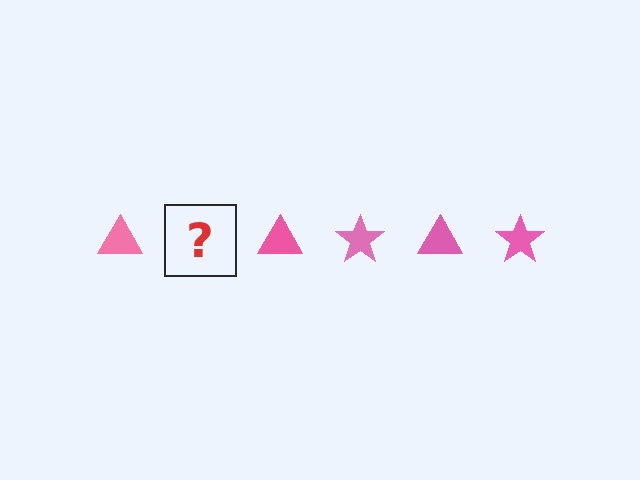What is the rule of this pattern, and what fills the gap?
The rule is that the pattern cycles through triangle, star shapes in pink. The gap should be filled with a pink star.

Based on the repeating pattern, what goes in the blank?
The blank should be a pink star.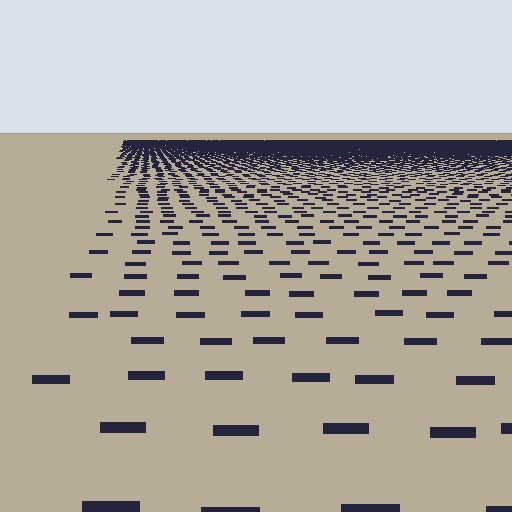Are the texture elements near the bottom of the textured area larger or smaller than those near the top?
Larger. Near the bottom, elements are closer to the viewer and appear at a bigger on-screen size.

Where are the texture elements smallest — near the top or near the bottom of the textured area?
Near the top.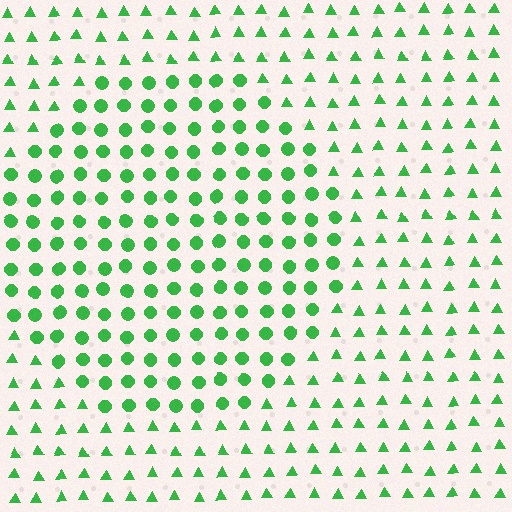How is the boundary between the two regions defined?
The boundary is defined by a change in element shape: circles inside vs. triangles outside. All elements share the same color and spacing.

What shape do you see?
I see a circle.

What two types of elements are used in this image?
The image uses circles inside the circle region and triangles outside it.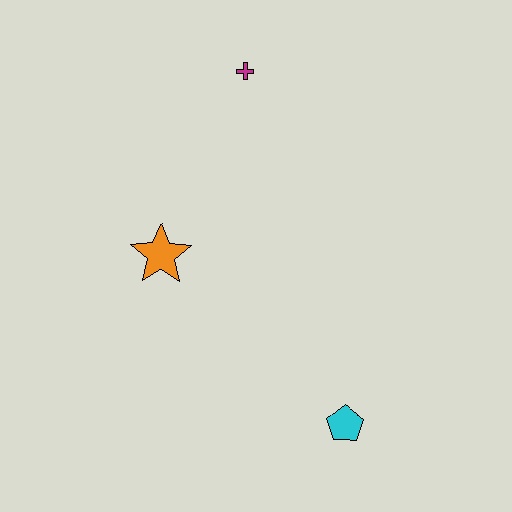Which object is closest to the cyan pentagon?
The orange star is closest to the cyan pentagon.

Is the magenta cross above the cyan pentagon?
Yes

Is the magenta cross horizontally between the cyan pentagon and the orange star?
Yes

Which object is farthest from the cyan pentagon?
The magenta cross is farthest from the cyan pentagon.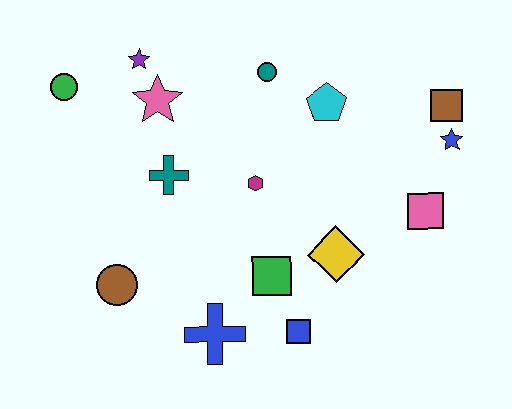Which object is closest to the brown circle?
The blue cross is closest to the brown circle.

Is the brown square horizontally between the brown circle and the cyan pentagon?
No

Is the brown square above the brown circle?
Yes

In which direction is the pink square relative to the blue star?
The pink square is below the blue star.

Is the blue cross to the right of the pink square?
No